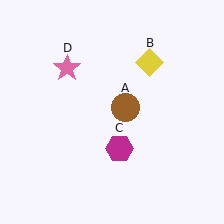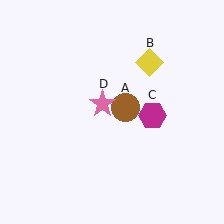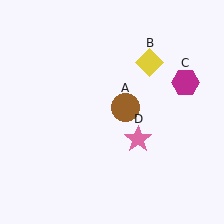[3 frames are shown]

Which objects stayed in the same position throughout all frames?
Brown circle (object A) and yellow diamond (object B) remained stationary.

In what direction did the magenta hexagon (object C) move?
The magenta hexagon (object C) moved up and to the right.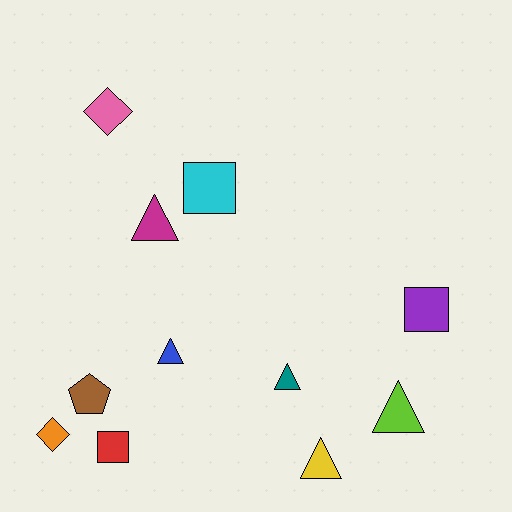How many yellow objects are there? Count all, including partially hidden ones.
There is 1 yellow object.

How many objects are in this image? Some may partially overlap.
There are 11 objects.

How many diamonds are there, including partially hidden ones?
There are 2 diamonds.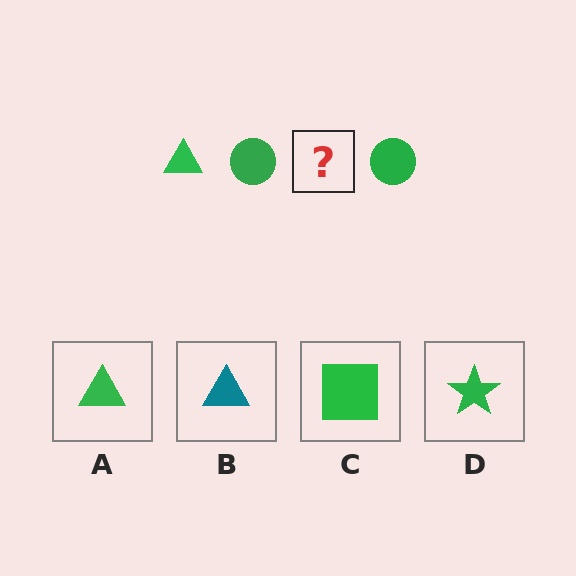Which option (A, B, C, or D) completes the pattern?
A.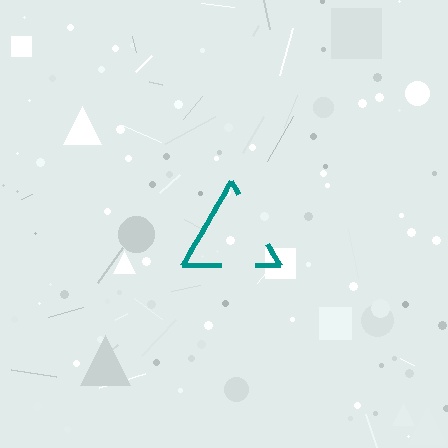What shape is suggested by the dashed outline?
The dashed outline suggests a triangle.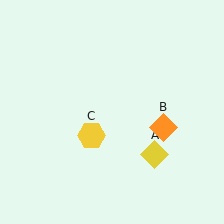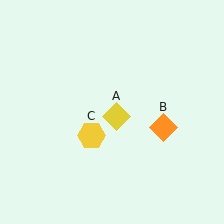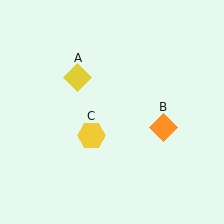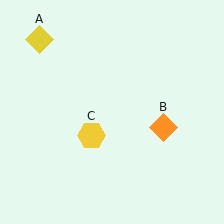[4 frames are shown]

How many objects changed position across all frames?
1 object changed position: yellow diamond (object A).